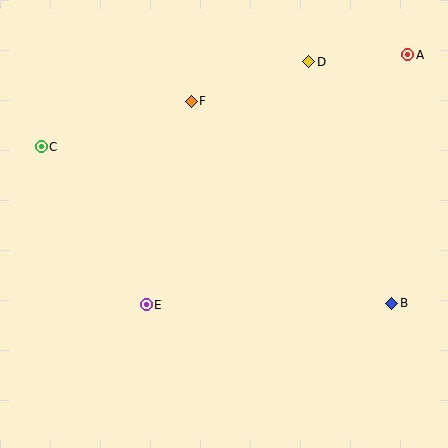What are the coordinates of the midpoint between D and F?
The midpoint between D and F is at (250, 81).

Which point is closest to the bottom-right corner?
Point B is closest to the bottom-right corner.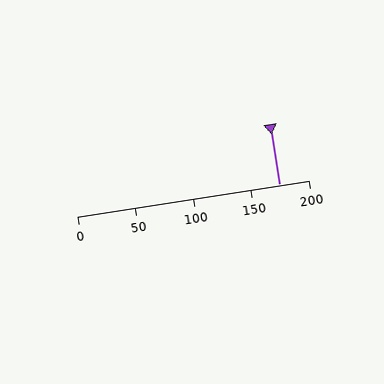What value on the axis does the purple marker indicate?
The marker indicates approximately 175.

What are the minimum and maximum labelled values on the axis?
The axis runs from 0 to 200.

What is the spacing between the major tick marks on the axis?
The major ticks are spaced 50 apart.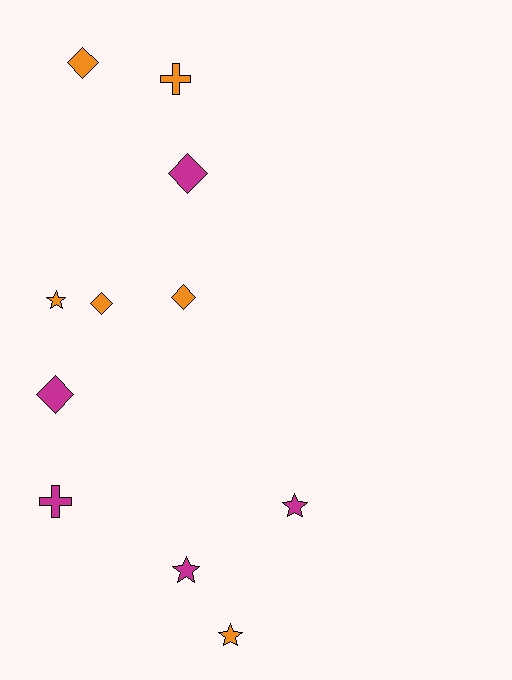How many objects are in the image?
There are 11 objects.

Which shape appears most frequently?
Diamond, with 5 objects.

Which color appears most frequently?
Orange, with 6 objects.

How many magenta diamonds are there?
There are 2 magenta diamonds.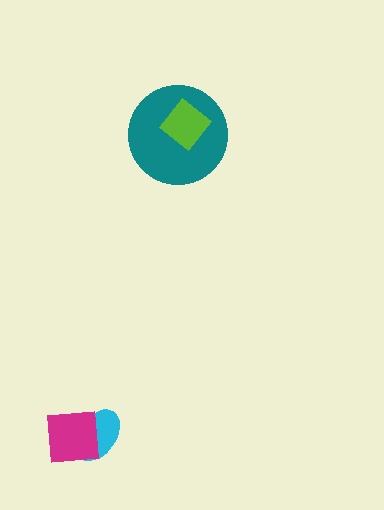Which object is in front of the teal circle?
The lime diamond is in front of the teal circle.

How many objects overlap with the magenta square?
1 object overlaps with the magenta square.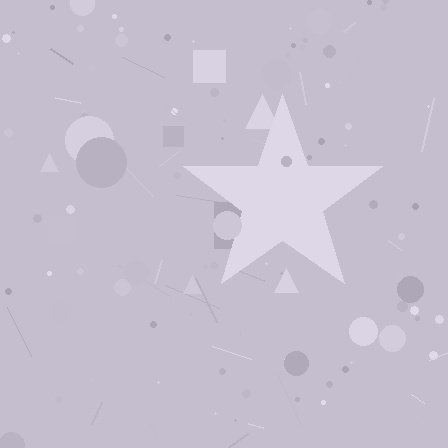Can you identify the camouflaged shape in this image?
The camouflaged shape is a star.